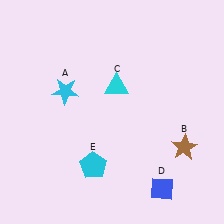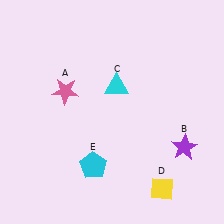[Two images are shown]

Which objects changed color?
A changed from cyan to pink. B changed from brown to purple. D changed from blue to yellow.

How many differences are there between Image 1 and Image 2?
There are 3 differences between the two images.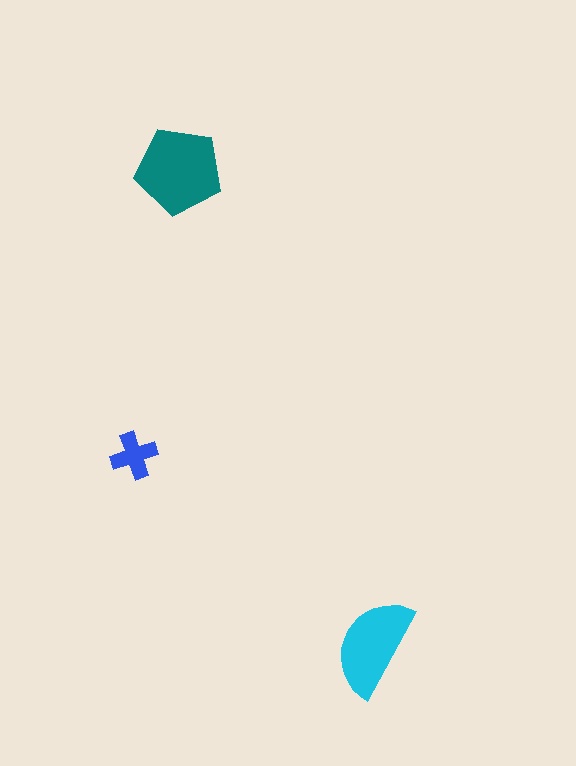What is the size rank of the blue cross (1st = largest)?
3rd.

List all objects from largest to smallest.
The teal pentagon, the cyan semicircle, the blue cross.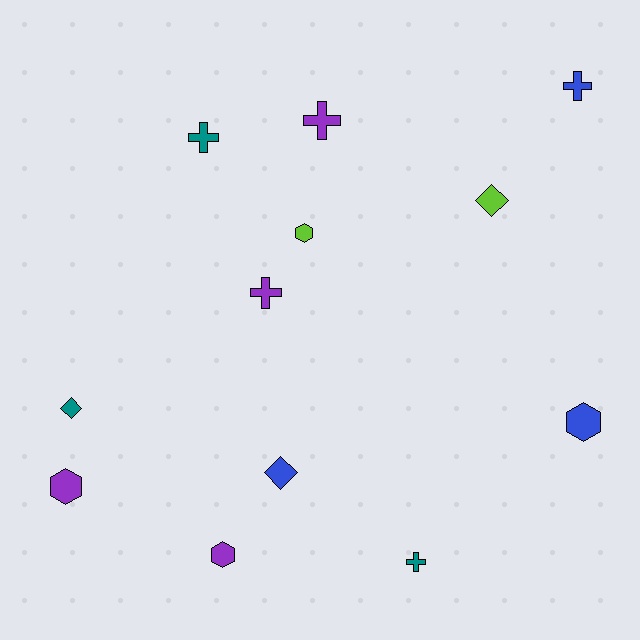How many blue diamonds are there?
There is 1 blue diamond.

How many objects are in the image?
There are 12 objects.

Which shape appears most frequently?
Cross, with 5 objects.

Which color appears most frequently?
Purple, with 4 objects.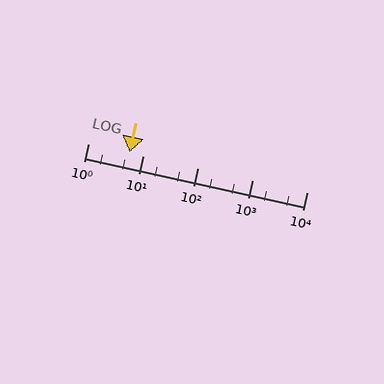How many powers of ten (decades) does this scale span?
The scale spans 4 decades, from 1 to 10000.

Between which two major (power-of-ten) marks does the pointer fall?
The pointer is between 1 and 10.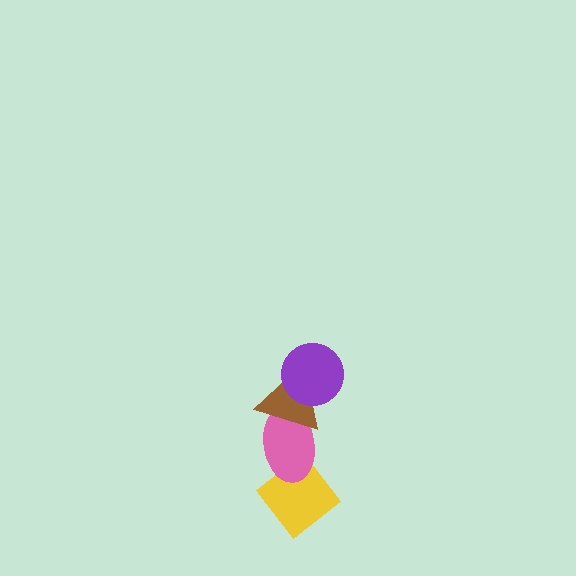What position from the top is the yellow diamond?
The yellow diamond is 4th from the top.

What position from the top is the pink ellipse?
The pink ellipse is 3rd from the top.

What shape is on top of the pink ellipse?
The brown triangle is on top of the pink ellipse.